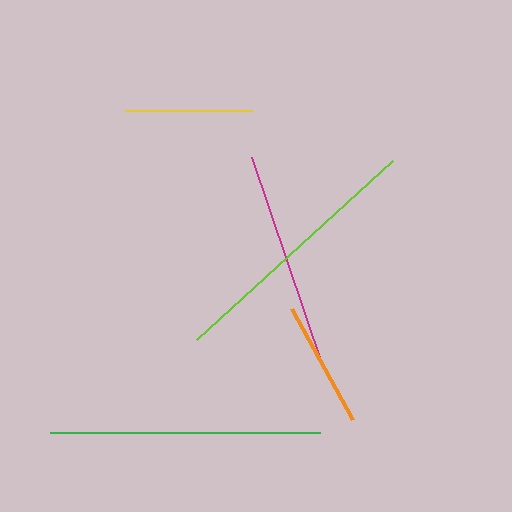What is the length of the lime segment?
The lime segment is approximately 265 pixels long.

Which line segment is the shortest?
The yellow line is the shortest at approximately 127 pixels.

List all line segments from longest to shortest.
From longest to shortest: green, lime, magenta, orange, yellow.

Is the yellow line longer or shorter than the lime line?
The lime line is longer than the yellow line.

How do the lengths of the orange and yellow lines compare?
The orange and yellow lines are approximately the same length.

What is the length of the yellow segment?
The yellow segment is approximately 127 pixels long.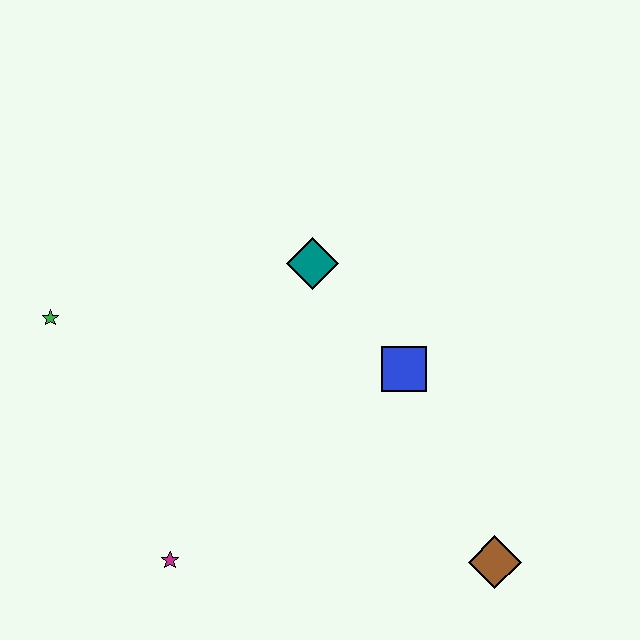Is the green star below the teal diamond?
Yes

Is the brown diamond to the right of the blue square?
Yes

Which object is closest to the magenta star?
The green star is closest to the magenta star.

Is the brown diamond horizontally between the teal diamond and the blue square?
No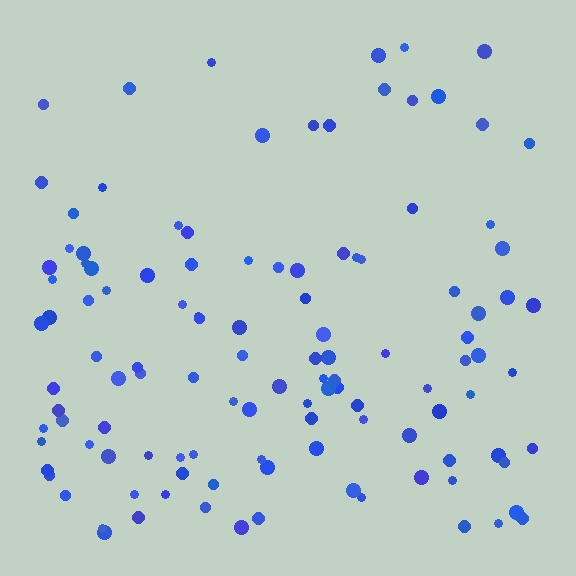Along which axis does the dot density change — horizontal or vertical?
Vertical.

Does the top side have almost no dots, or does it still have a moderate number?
Still a moderate number, just noticeably fewer than the bottom.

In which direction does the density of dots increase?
From top to bottom, with the bottom side densest.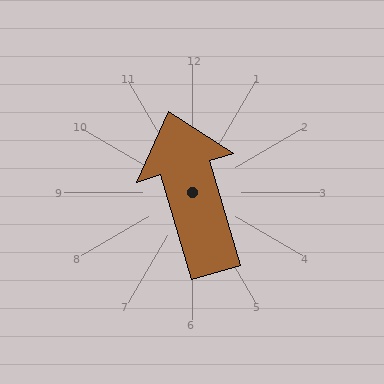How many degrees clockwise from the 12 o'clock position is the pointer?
Approximately 344 degrees.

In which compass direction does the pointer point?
North.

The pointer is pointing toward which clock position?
Roughly 11 o'clock.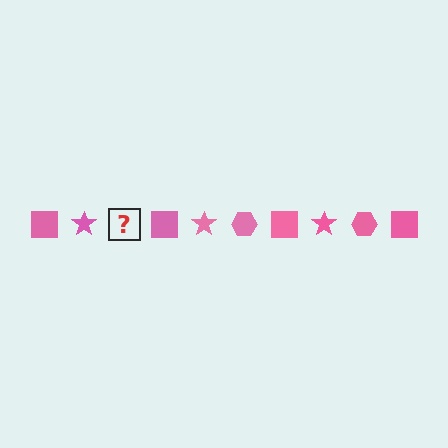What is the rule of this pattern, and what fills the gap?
The rule is that the pattern cycles through square, star, hexagon shapes in pink. The gap should be filled with a pink hexagon.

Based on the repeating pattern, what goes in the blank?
The blank should be a pink hexagon.